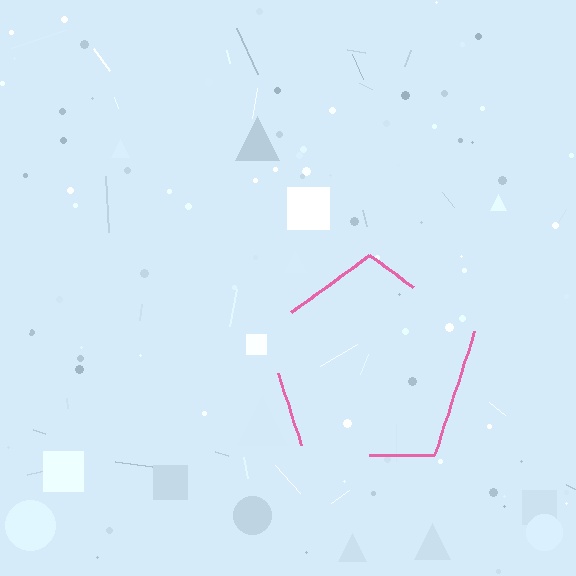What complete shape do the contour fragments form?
The contour fragments form a pentagon.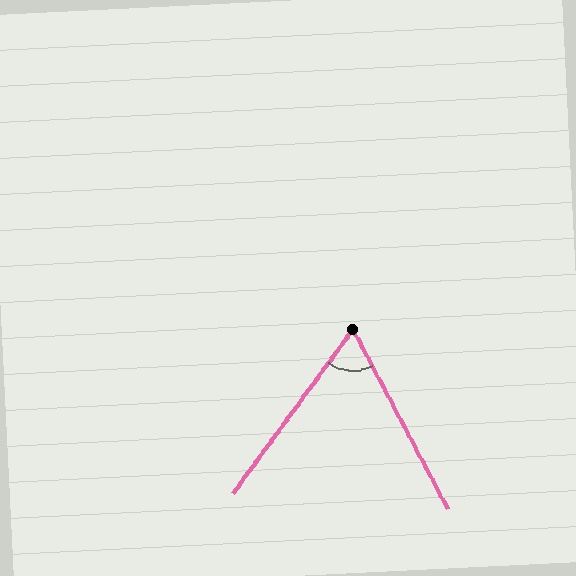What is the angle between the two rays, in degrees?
Approximately 64 degrees.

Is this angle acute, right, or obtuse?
It is acute.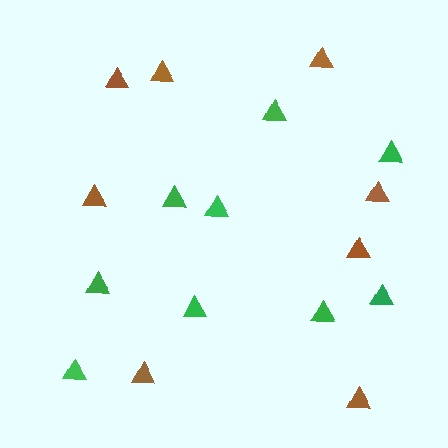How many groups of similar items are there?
There are 2 groups: one group of brown triangles (8) and one group of green triangles (9).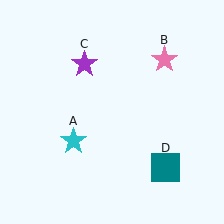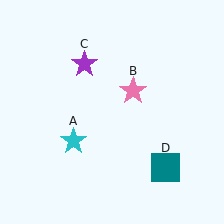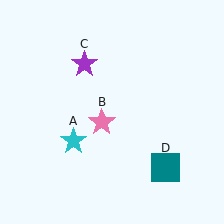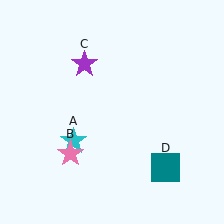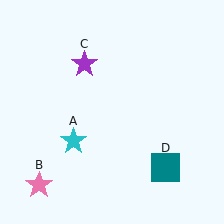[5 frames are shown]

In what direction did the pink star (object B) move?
The pink star (object B) moved down and to the left.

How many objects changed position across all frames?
1 object changed position: pink star (object B).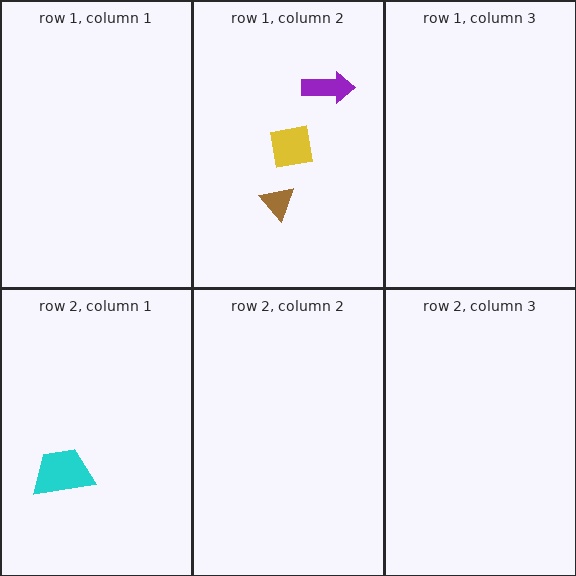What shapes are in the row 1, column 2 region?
The purple arrow, the yellow square, the brown triangle.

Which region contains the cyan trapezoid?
The row 2, column 1 region.